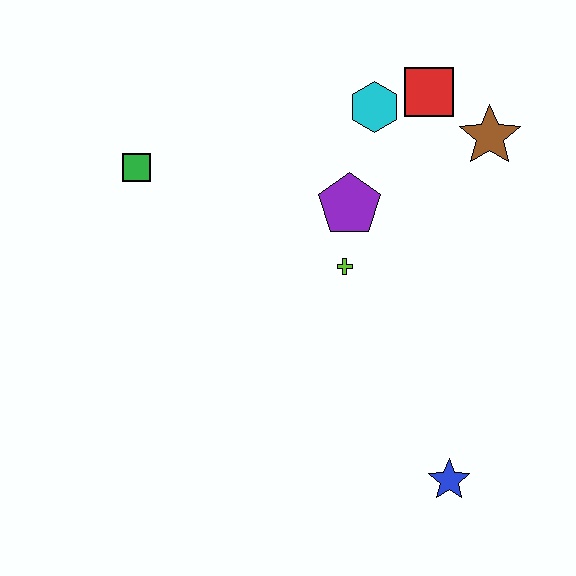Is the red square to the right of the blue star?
No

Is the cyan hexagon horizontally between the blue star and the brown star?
No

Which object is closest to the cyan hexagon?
The red square is closest to the cyan hexagon.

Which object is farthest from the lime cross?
The blue star is farthest from the lime cross.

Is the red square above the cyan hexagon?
Yes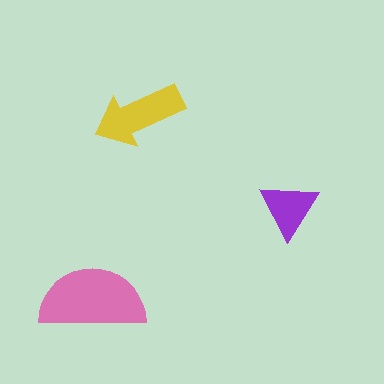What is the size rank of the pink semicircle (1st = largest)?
1st.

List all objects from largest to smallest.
The pink semicircle, the yellow arrow, the purple triangle.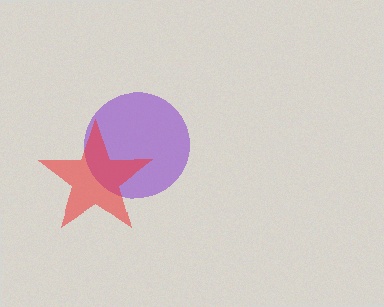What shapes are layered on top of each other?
The layered shapes are: a purple circle, a red star.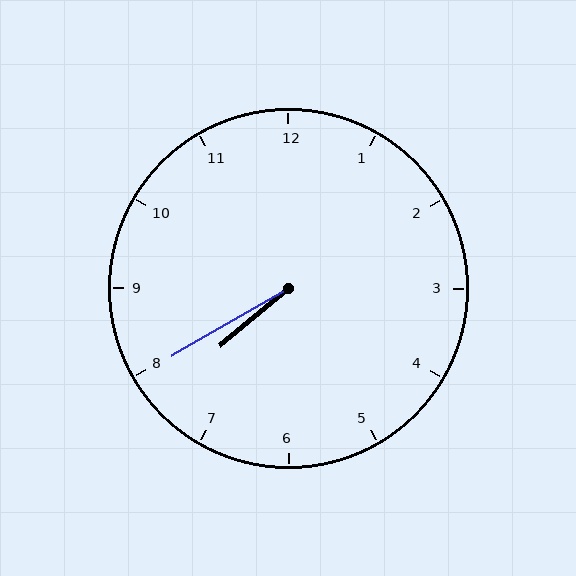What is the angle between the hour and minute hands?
Approximately 10 degrees.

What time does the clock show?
7:40.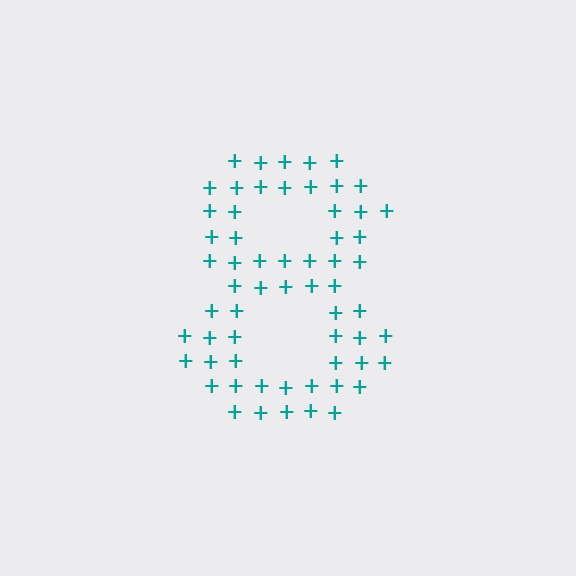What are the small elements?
The small elements are plus signs.